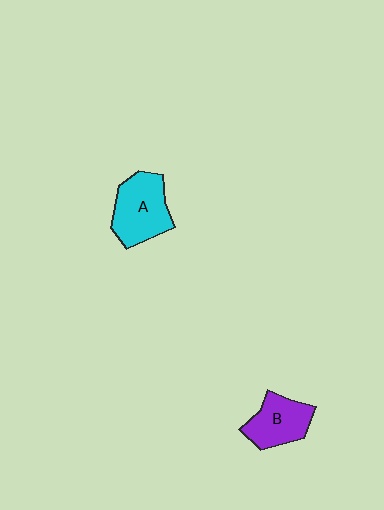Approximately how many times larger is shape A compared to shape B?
Approximately 1.3 times.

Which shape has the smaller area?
Shape B (purple).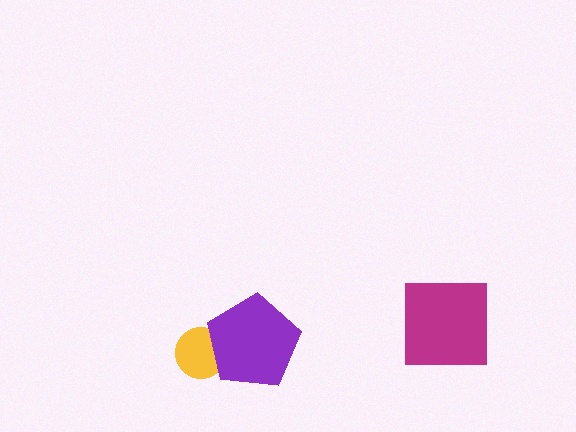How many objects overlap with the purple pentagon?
1 object overlaps with the purple pentagon.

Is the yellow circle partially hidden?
Yes, it is partially covered by another shape.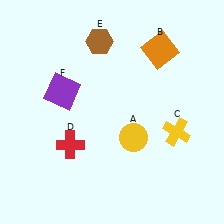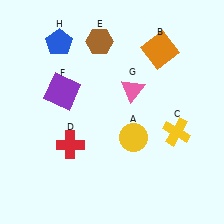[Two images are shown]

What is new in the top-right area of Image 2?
A pink triangle (G) was added in the top-right area of Image 2.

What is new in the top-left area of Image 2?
A blue pentagon (H) was added in the top-left area of Image 2.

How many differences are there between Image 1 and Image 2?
There are 2 differences between the two images.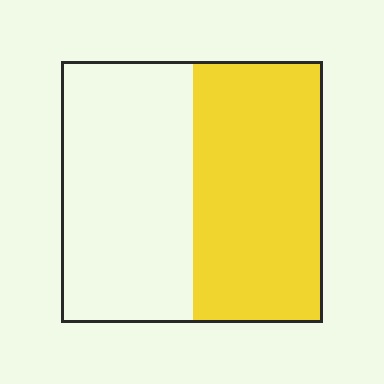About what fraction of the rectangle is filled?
About one half (1/2).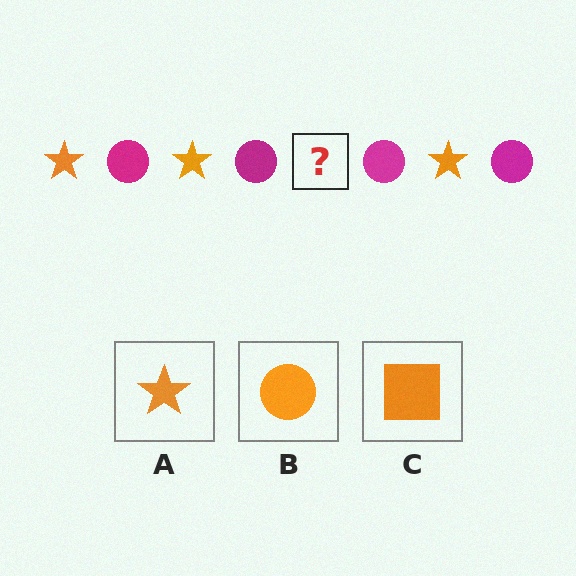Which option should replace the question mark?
Option A.